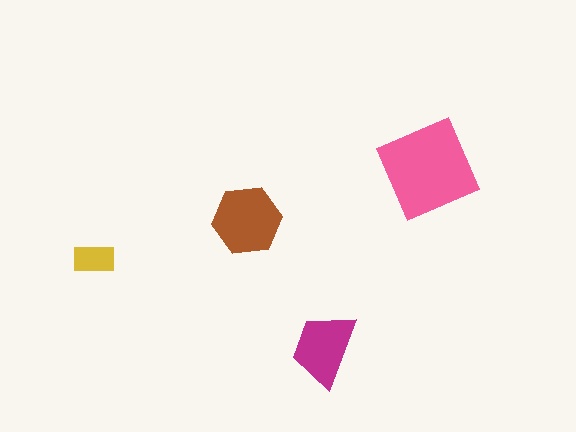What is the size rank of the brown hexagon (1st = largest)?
2nd.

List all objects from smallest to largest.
The yellow rectangle, the magenta trapezoid, the brown hexagon, the pink diamond.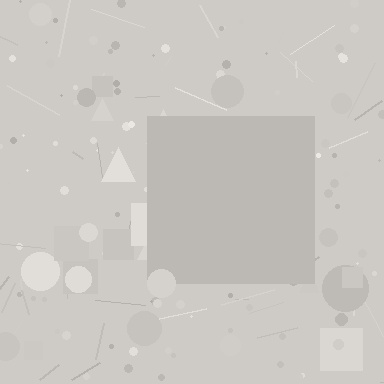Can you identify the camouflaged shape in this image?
The camouflaged shape is a square.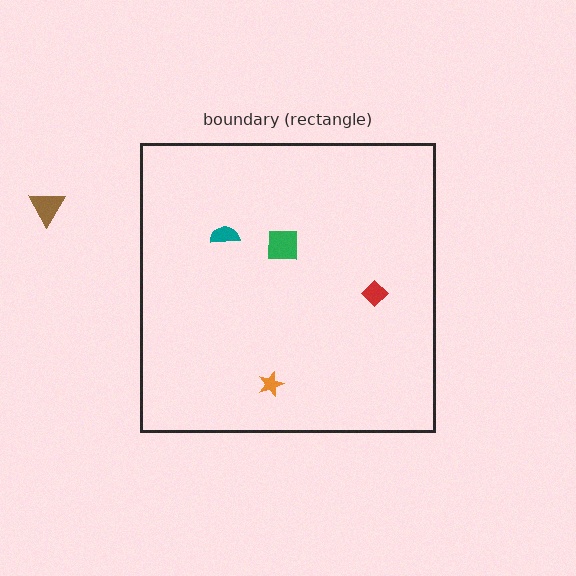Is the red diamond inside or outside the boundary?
Inside.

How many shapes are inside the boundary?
4 inside, 1 outside.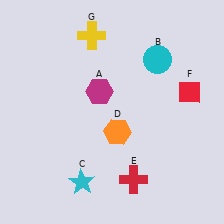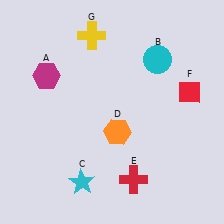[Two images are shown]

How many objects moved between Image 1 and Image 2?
1 object moved between the two images.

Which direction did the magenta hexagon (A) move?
The magenta hexagon (A) moved left.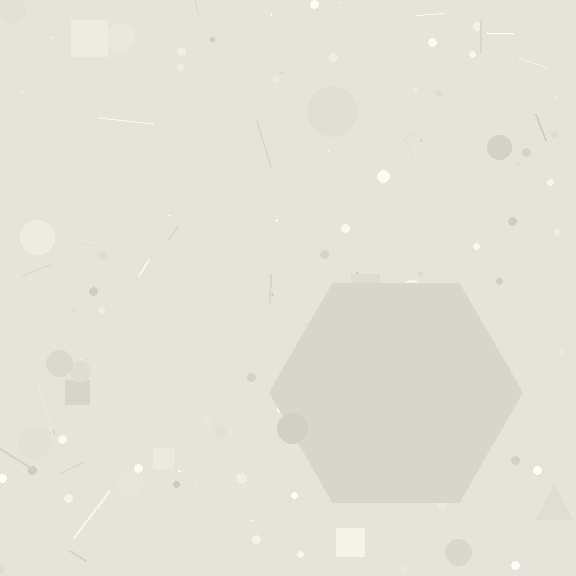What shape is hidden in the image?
A hexagon is hidden in the image.